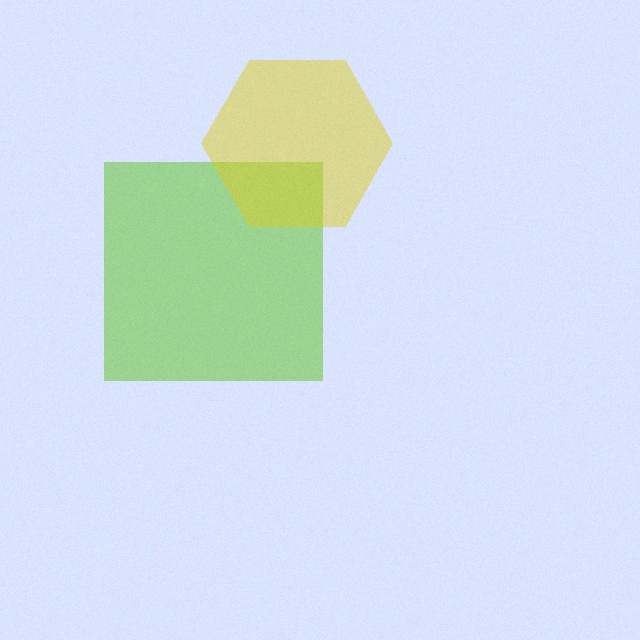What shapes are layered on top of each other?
The layered shapes are: a lime square, a yellow hexagon.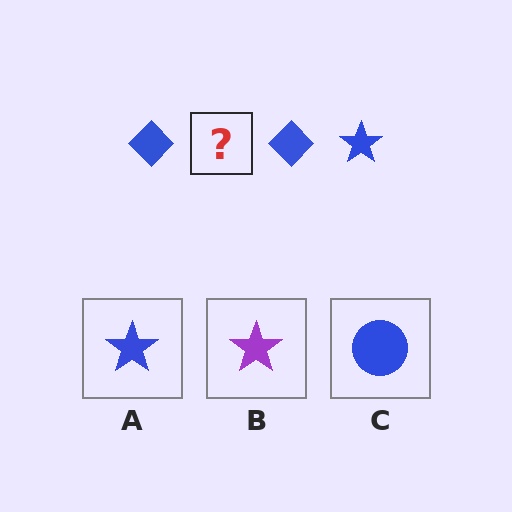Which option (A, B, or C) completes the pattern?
A.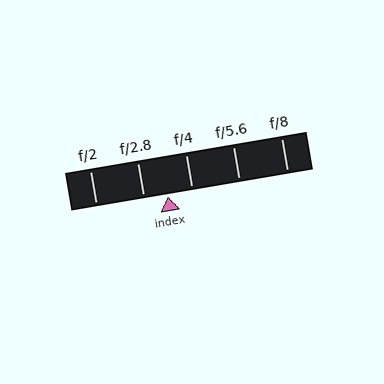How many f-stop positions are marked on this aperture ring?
There are 5 f-stop positions marked.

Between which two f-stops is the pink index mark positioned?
The index mark is between f/2.8 and f/4.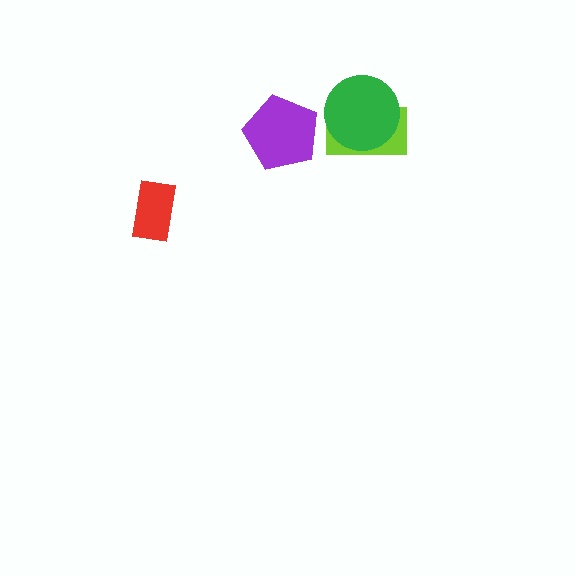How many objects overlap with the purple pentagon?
0 objects overlap with the purple pentagon.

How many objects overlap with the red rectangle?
0 objects overlap with the red rectangle.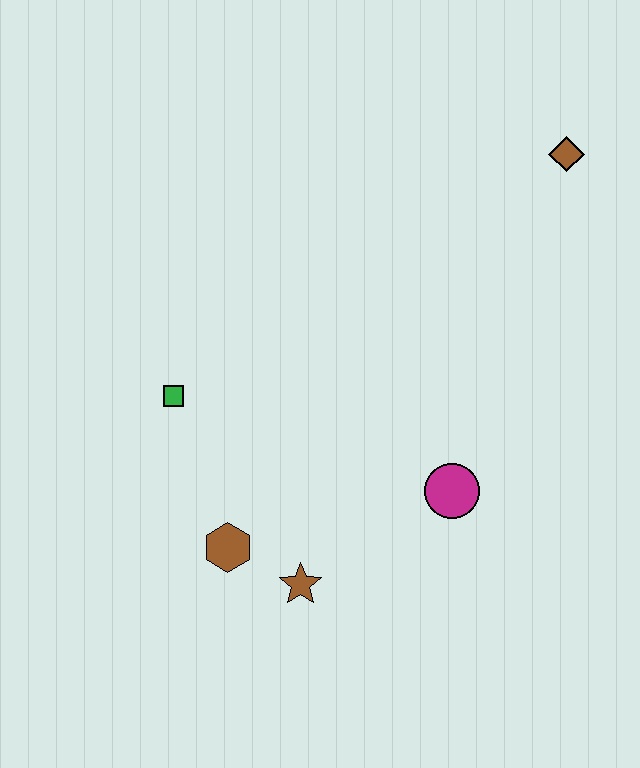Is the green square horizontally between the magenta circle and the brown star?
No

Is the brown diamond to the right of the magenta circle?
Yes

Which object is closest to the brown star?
The brown hexagon is closest to the brown star.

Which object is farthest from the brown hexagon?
The brown diamond is farthest from the brown hexagon.